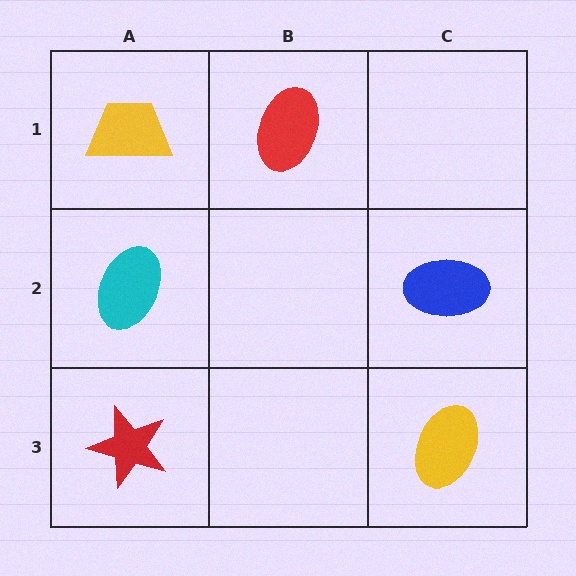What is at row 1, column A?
A yellow trapezoid.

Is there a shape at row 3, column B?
No, that cell is empty.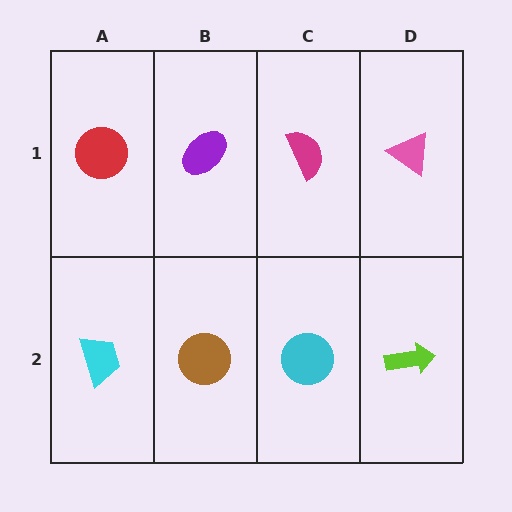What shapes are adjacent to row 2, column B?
A purple ellipse (row 1, column B), a cyan trapezoid (row 2, column A), a cyan circle (row 2, column C).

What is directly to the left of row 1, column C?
A purple ellipse.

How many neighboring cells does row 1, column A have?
2.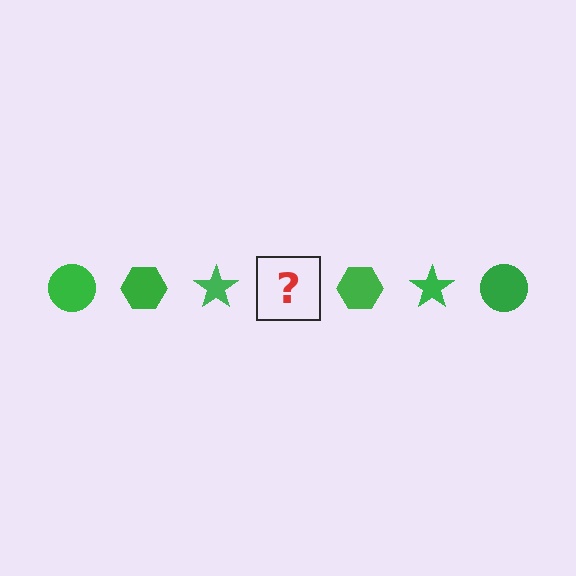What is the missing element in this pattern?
The missing element is a green circle.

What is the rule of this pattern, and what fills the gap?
The rule is that the pattern cycles through circle, hexagon, star shapes in green. The gap should be filled with a green circle.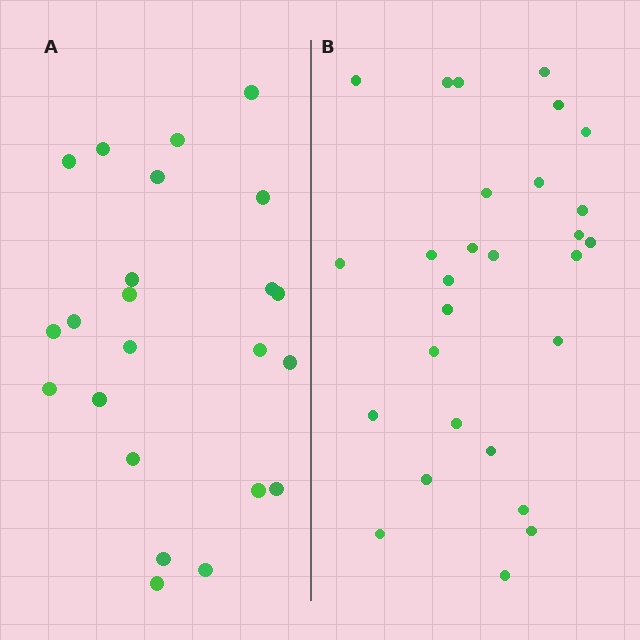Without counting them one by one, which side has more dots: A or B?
Region B (the right region) has more dots.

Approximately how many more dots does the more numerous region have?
Region B has about 5 more dots than region A.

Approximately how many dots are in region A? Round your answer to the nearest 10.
About 20 dots. (The exact count is 23, which rounds to 20.)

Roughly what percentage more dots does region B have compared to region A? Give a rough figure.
About 20% more.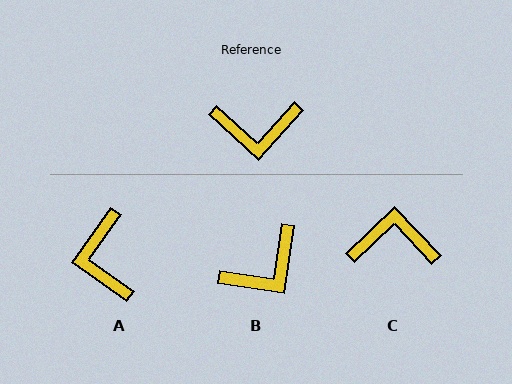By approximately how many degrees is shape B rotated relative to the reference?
Approximately 34 degrees counter-clockwise.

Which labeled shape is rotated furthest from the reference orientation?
C, about 176 degrees away.